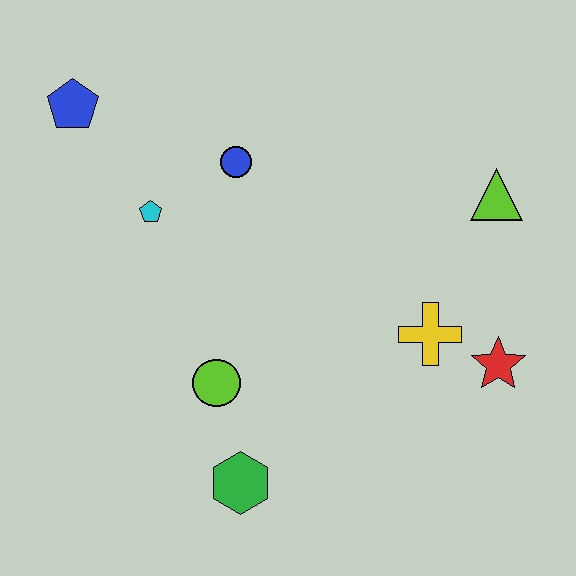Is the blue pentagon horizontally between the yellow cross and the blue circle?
No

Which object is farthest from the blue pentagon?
The red star is farthest from the blue pentagon.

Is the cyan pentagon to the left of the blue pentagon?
No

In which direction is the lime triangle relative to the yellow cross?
The lime triangle is above the yellow cross.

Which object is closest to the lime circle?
The green hexagon is closest to the lime circle.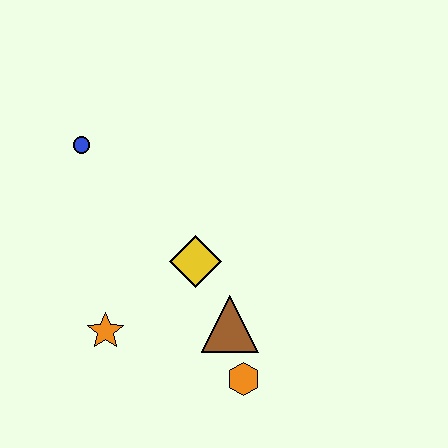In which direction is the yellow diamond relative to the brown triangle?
The yellow diamond is above the brown triangle.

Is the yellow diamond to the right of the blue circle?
Yes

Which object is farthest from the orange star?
The blue circle is farthest from the orange star.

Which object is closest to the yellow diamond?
The brown triangle is closest to the yellow diamond.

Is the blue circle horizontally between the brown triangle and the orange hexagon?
No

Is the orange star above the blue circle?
No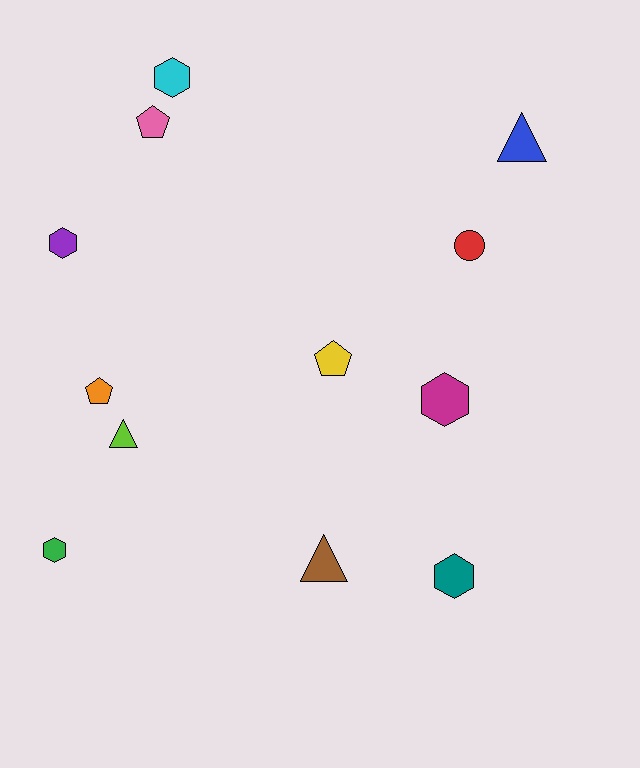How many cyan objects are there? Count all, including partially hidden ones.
There is 1 cyan object.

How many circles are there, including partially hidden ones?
There is 1 circle.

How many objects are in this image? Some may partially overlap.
There are 12 objects.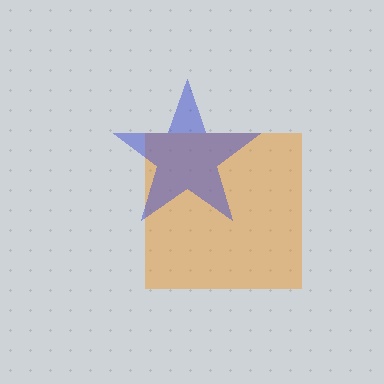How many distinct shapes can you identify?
There are 2 distinct shapes: an orange square, a blue star.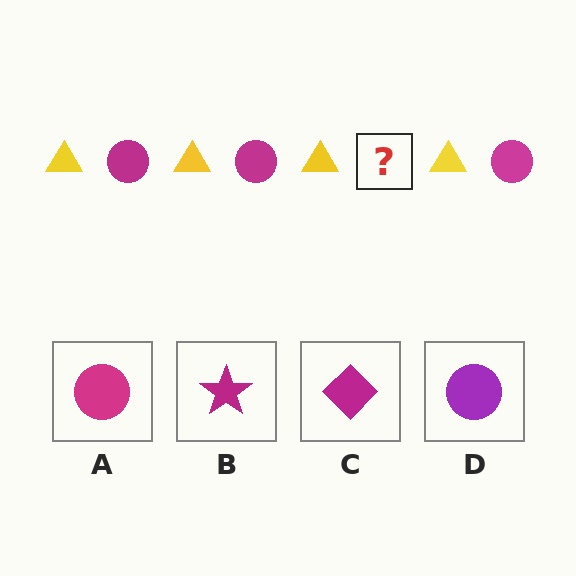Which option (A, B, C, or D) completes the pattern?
A.